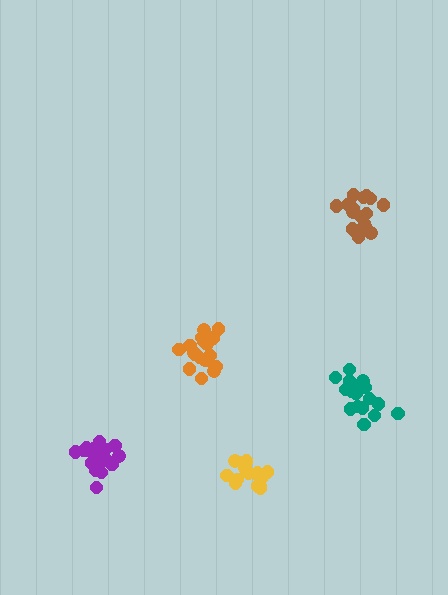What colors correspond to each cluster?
The clusters are colored: yellow, brown, purple, teal, orange.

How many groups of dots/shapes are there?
There are 5 groups.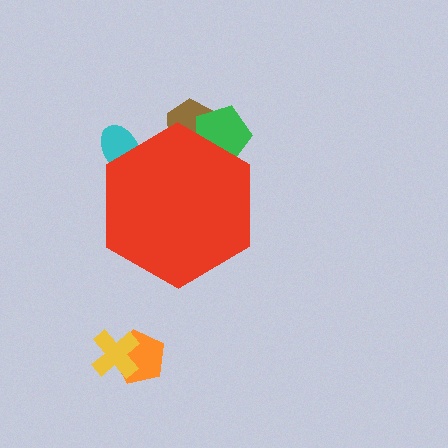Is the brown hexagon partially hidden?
Yes, the brown hexagon is partially hidden behind the red hexagon.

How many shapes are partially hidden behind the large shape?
3 shapes are partially hidden.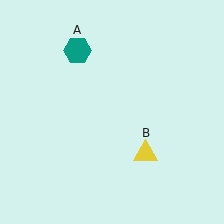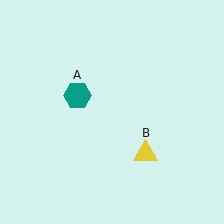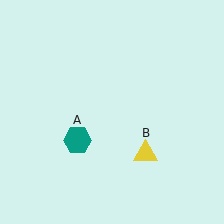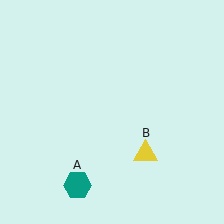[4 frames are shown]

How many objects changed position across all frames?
1 object changed position: teal hexagon (object A).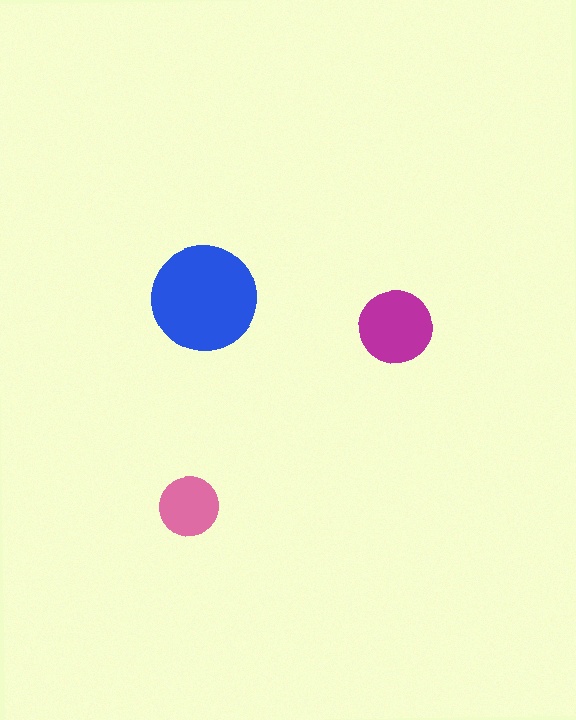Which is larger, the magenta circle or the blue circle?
The blue one.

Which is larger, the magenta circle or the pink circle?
The magenta one.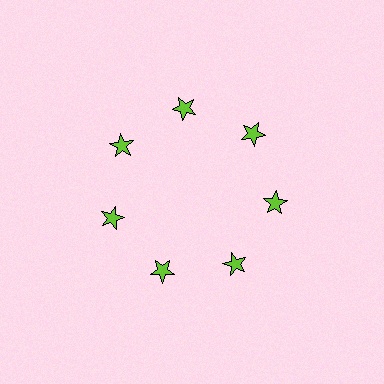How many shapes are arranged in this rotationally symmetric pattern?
There are 7 shapes, arranged in 7 groups of 1.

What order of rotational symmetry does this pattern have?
This pattern has 7-fold rotational symmetry.